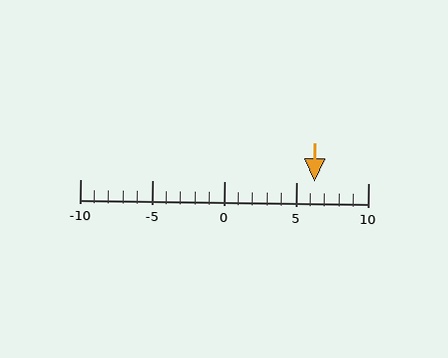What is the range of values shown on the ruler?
The ruler shows values from -10 to 10.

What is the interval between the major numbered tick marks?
The major tick marks are spaced 5 units apart.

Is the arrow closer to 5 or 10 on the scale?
The arrow is closer to 5.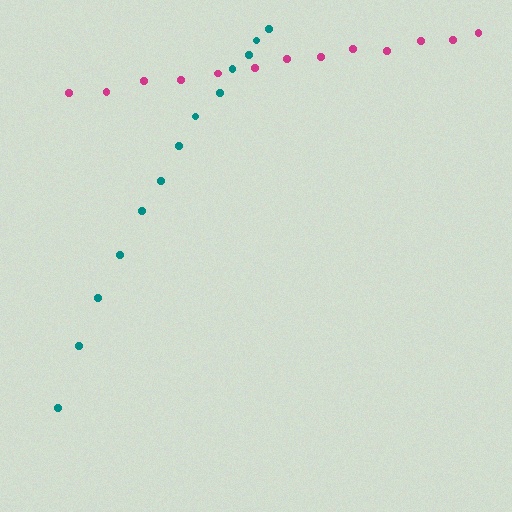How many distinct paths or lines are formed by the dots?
There are 2 distinct paths.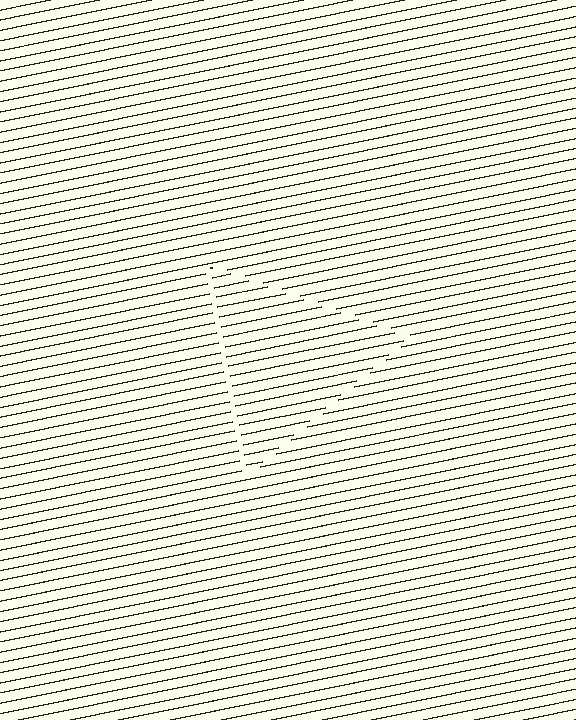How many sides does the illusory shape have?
3 sides — the line-ends trace a triangle.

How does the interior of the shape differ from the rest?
The interior of the shape contains the same grating, shifted by half a period — the contour is defined by the phase discontinuity where line-ends from the inner and outer gratings abut.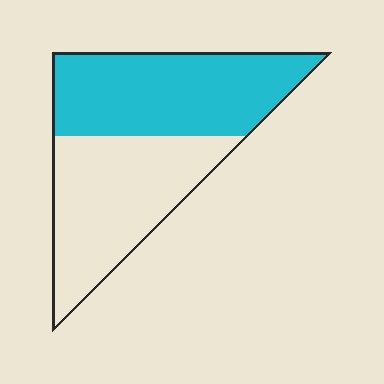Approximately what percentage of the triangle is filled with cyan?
Approximately 50%.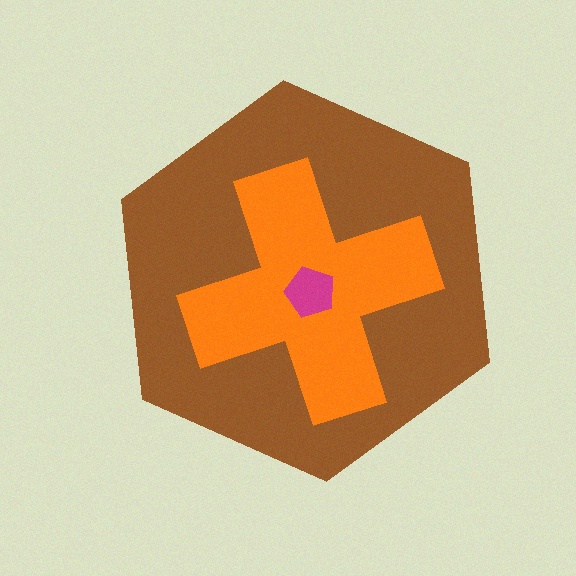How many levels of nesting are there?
3.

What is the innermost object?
The magenta pentagon.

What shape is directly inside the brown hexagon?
The orange cross.